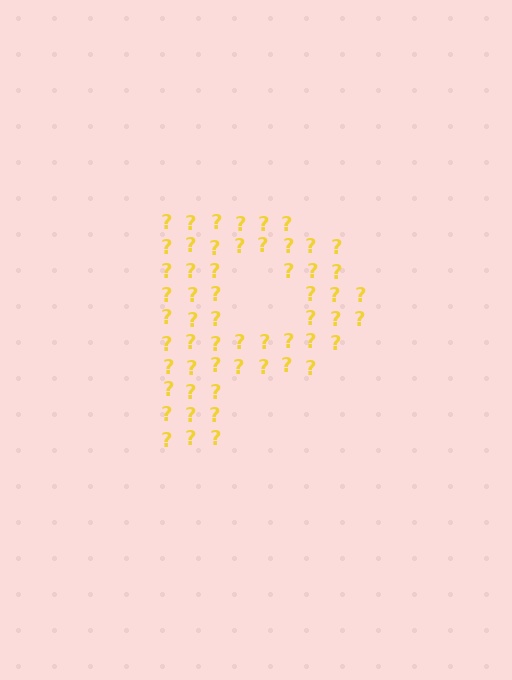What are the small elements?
The small elements are question marks.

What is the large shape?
The large shape is the letter P.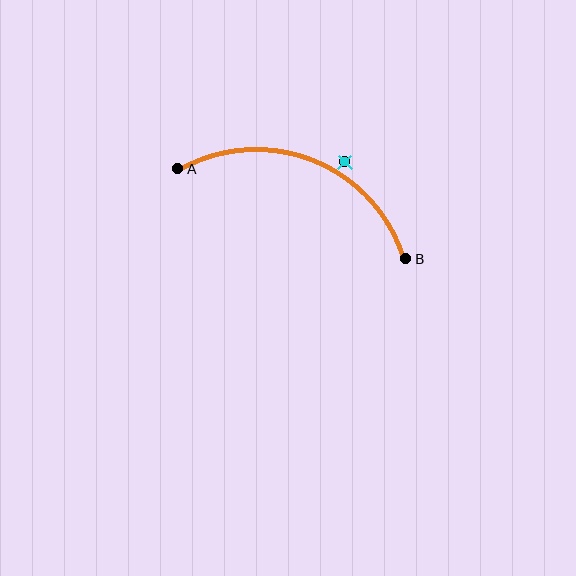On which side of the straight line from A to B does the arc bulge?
The arc bulges above the straight line connecting A and B.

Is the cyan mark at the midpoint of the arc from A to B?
No — the cyan mark does not lie on the arc at all. It sits slightly outside the curve.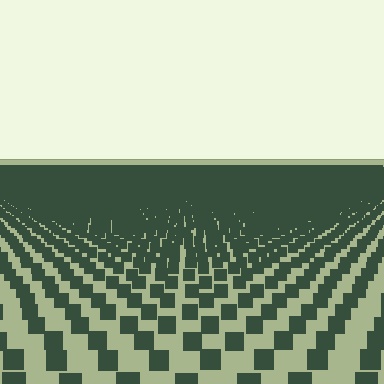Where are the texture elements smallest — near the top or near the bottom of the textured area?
Near the top.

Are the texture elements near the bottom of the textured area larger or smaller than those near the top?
Larger. Near the bottom, elements are closer to the viewer and appear at a bigger on-screen size.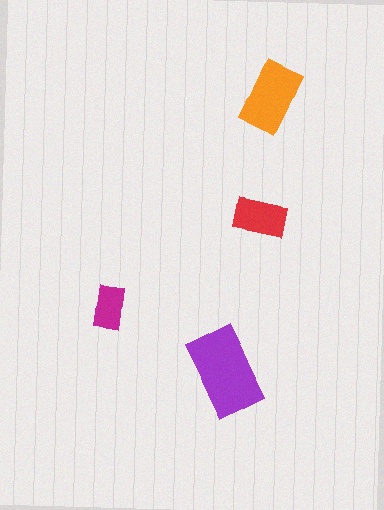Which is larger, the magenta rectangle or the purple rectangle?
The purple one.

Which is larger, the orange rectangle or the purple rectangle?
The purple one.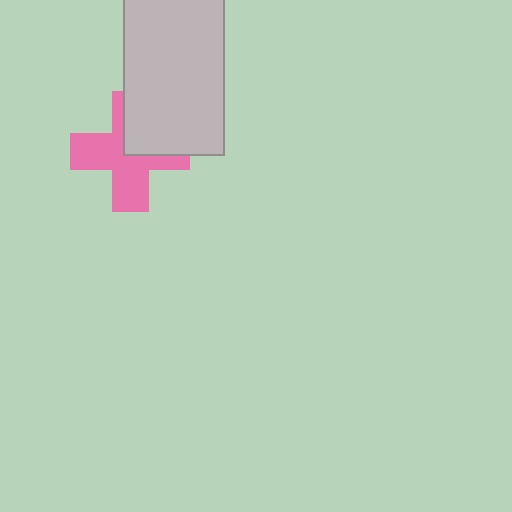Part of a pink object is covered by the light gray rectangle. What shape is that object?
It is a cross.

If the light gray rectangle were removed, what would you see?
You would see the complete pink cross.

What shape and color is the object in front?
The object in front is a light gray rectangle.